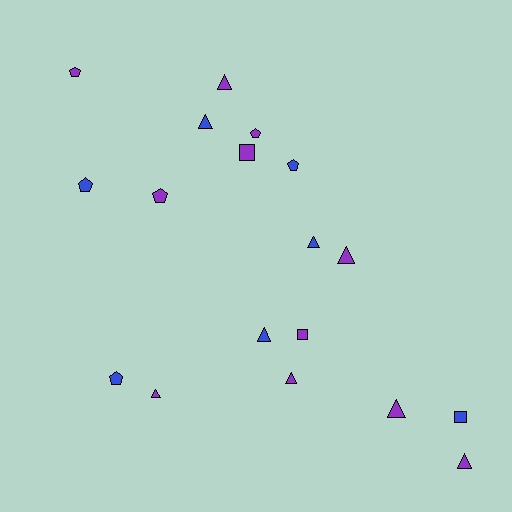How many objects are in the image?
There are 18 objects.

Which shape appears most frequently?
Triangle, with 9 objects.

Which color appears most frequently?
Purple, with 11 objects.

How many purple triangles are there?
There are 6 purple triangles.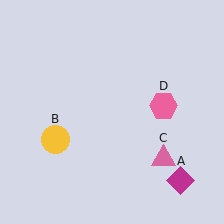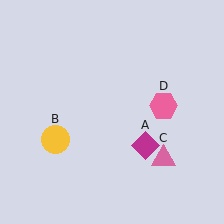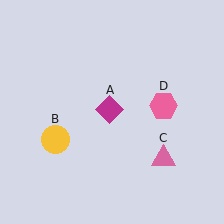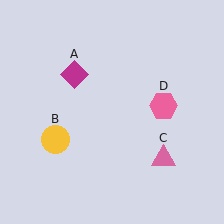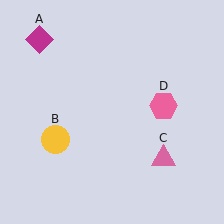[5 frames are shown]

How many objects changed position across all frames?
1 object changed position: magenta diamond (object A).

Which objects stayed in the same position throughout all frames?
Yellow circle (object B) and pink triangle (object C) and pink hexagon (object D) remained stationary.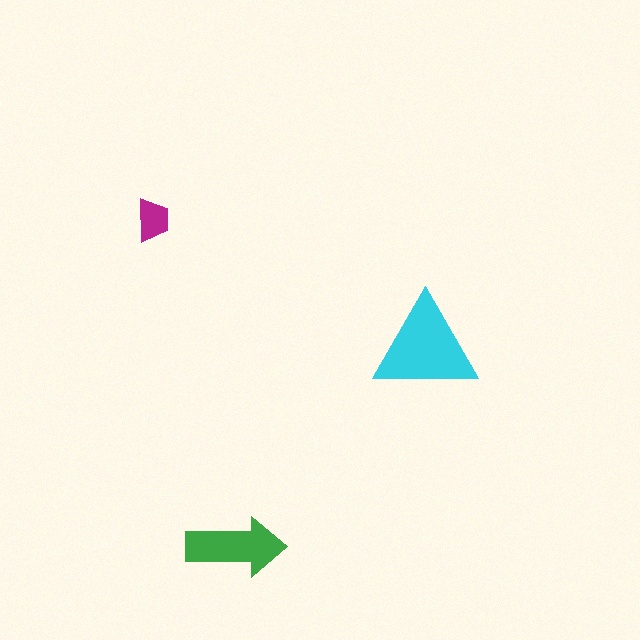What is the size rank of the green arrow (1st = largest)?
2nd.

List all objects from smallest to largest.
The magenta trapezoid, the green arrow, the cyan triangle.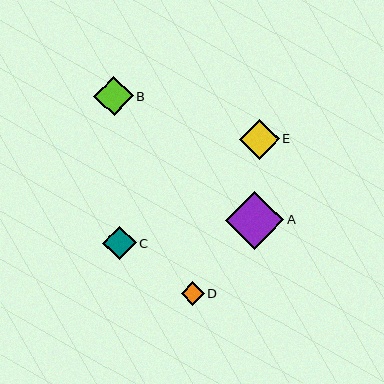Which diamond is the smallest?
Diamond D is the smallest with a size of approximately 23 pixels.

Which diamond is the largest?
Diamond A is the largest with a size of approximately 58 pixels.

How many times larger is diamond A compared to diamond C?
Diamond A is approximately 1.7 times the size of diamond C.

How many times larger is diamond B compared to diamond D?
Diamond B is approximately 1.7 times the size of diamond D.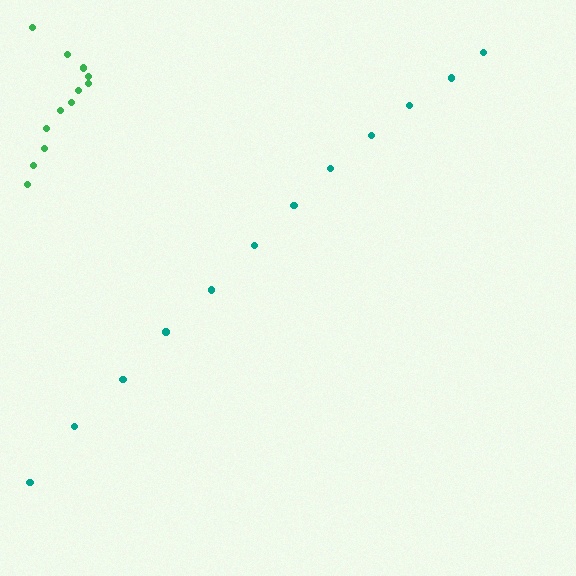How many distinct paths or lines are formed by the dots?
There are 2 distinct paths.